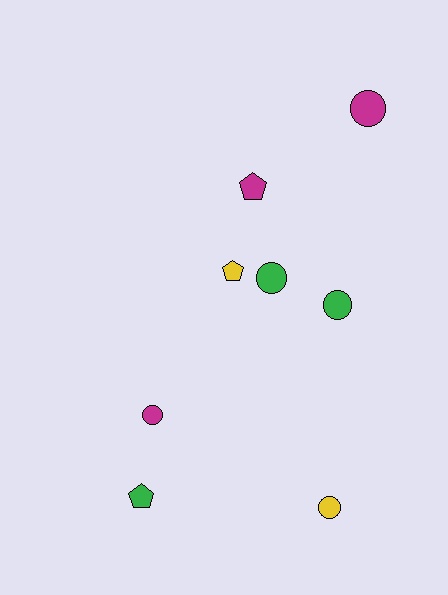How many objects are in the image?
There are 8 objects.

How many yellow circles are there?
There is 1 yellow circle.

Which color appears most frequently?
Magenta, with 3 objects.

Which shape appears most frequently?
Circle, with 5 objects.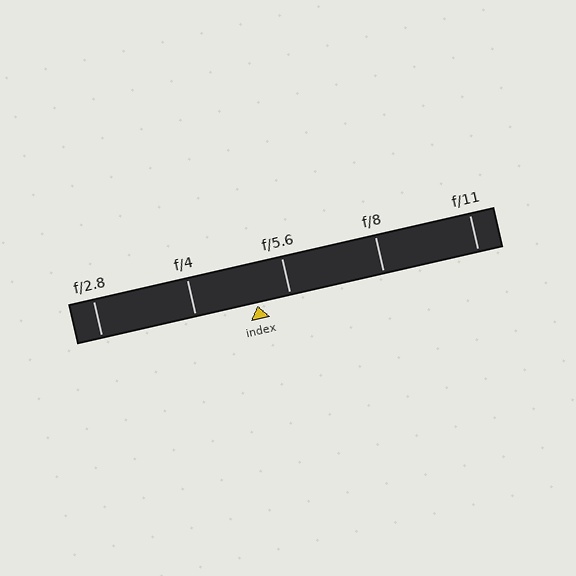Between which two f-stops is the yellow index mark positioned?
The index mark is between f/4 and f/5.6.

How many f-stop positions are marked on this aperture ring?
There are 5 f-stop positions marked.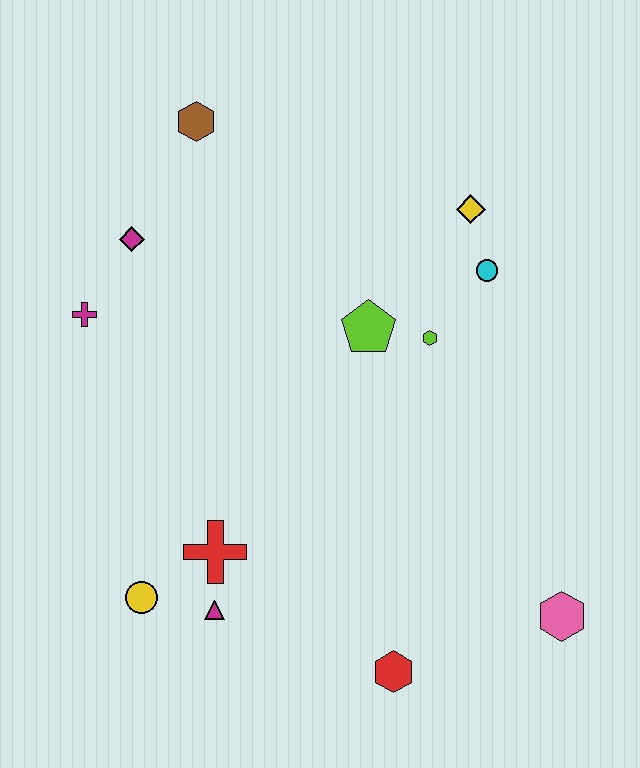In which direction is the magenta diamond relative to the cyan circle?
The magenta diamond is to the left of the cyan circle.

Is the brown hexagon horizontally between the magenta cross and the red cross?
Yes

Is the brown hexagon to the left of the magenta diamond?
No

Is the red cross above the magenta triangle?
Yes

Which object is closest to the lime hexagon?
The lime pentagon is closest to the lime hexagon.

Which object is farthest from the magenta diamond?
The pink hexagon is farthest from the magenta diamond.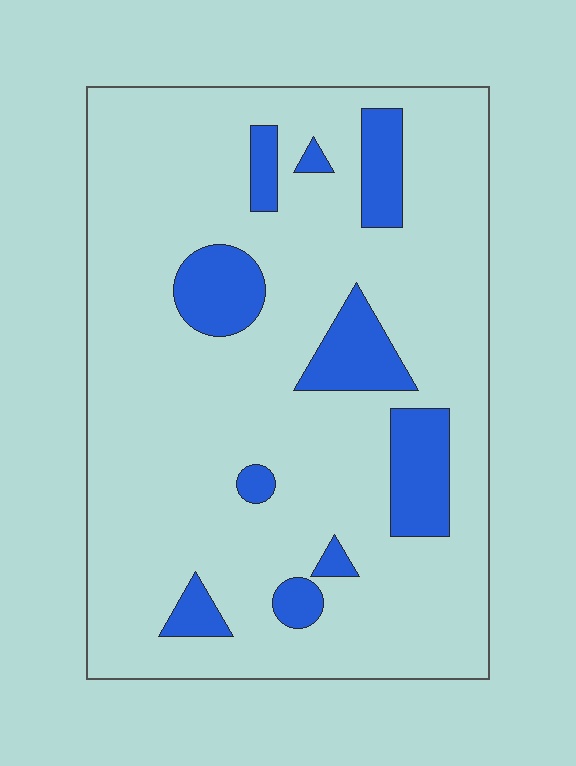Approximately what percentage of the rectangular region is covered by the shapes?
Approximately 15%.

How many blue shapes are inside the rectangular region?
10.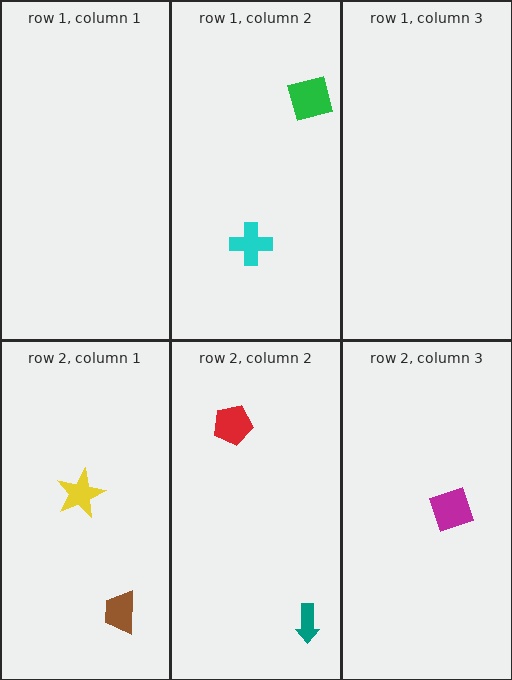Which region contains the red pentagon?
The row 2, column 2 region.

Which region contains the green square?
The row 1, column 2 region.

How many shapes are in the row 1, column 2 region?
2.